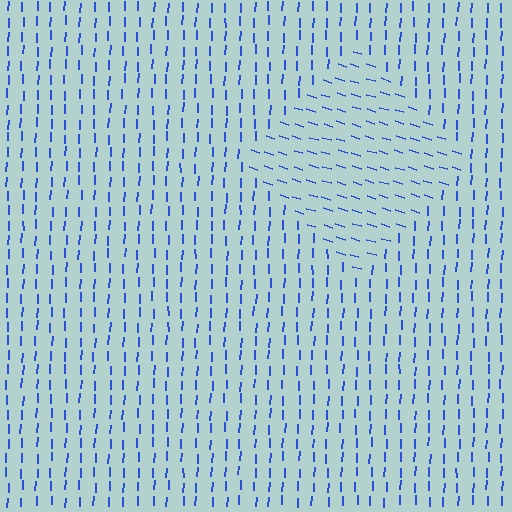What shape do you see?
I see a diamond.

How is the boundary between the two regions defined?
The boundary is defined purely by a change in line orientation (approximately 74 degrees difference). All lines are the same color and thickness.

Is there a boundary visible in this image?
Yes, there is a texture boundary formed by a change in line orientation.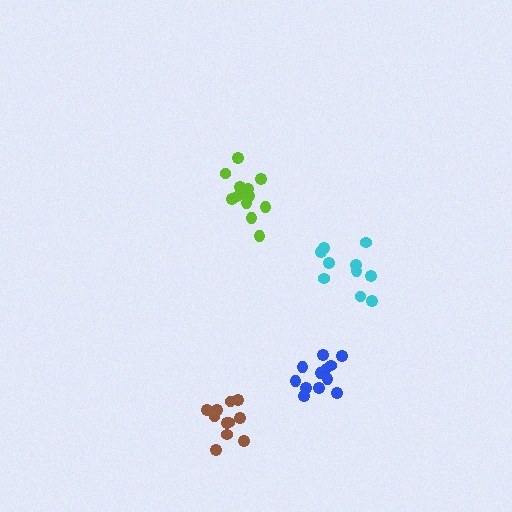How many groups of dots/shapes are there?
There are 4 groups.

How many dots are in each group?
Group 1: 10 dots, Group 2: 11 dots, Group 3: 14 dots, Group 4: 12 dots (47 total).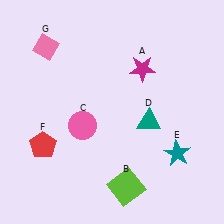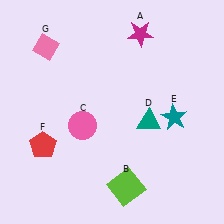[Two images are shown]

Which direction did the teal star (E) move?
The teal star (E) moved up.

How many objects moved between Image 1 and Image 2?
2 objects moved between the two images.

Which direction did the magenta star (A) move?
The magenta star (A) moved up.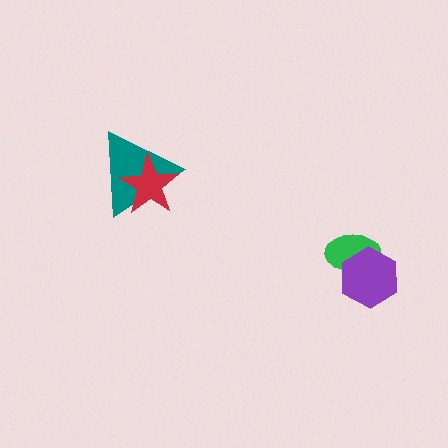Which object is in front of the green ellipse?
The purple hexagon is in front of the green ellipse.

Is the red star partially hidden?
No, no other shape covers it.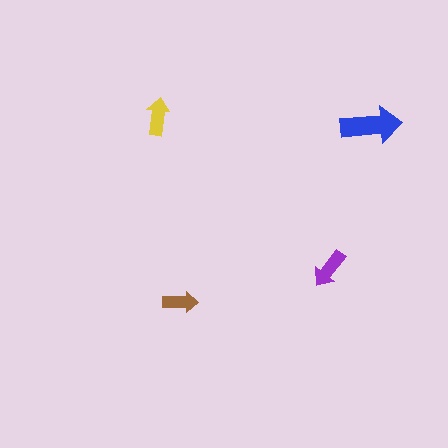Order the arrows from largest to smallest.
the blue one, the purple one, the yellow one, the brown one.